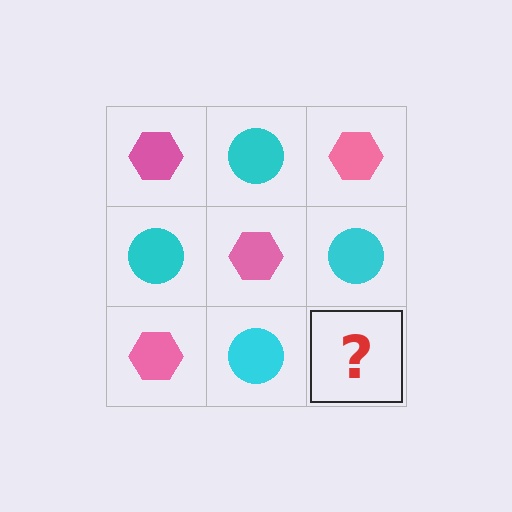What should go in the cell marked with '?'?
The missing cell should contain a pink hexagon.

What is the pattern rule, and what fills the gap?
The rule is that it alternates pink hexagon and cyan circle in a checkerboard pattern. The gap should be filled with a pink hexagon.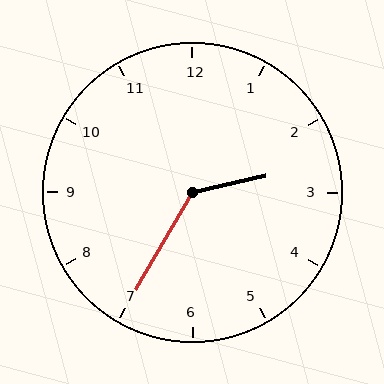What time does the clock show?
2:35.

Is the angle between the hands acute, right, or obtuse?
It is obtuse.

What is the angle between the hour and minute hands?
Approximately 132 degrees.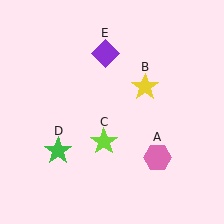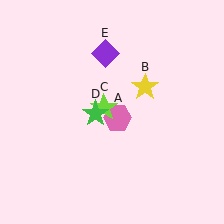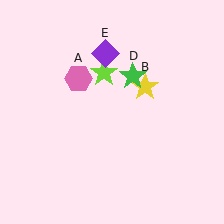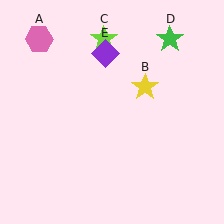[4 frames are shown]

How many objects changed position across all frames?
3 objects changed position: pink hexagon (object A), lime star (object C), green star (object D).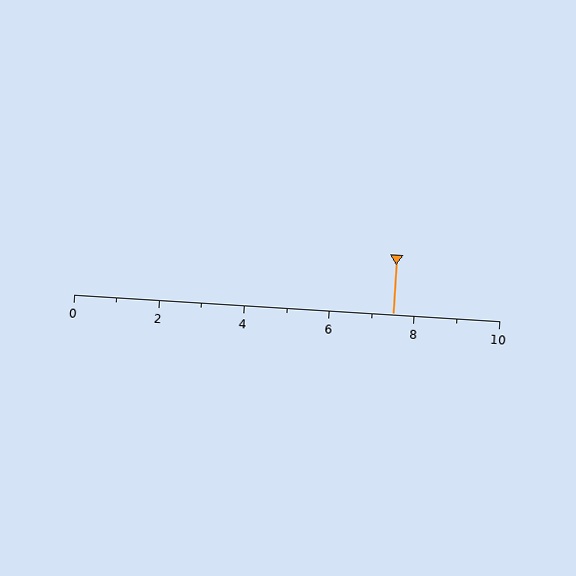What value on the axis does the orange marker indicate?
The marker indicates approximately 7.5.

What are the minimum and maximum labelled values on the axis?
The axis runs from 0 to 10.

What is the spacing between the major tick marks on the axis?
The major ticks are spaced 2 apart.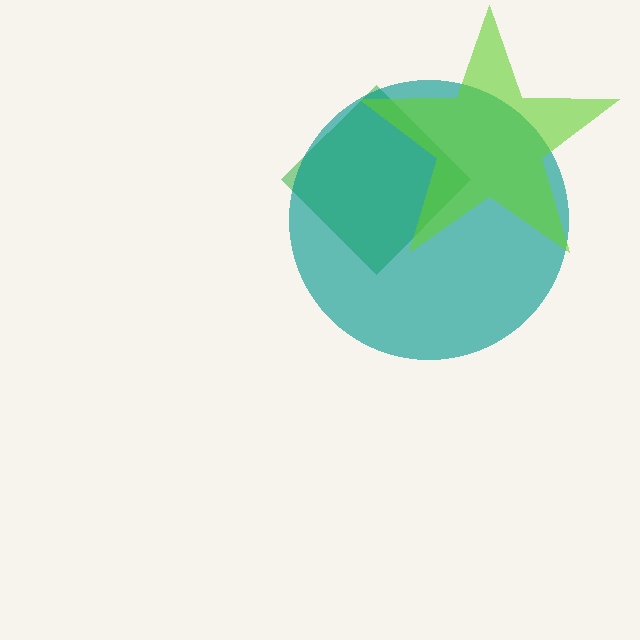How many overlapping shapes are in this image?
There are 3 overlapping shapes in the image.